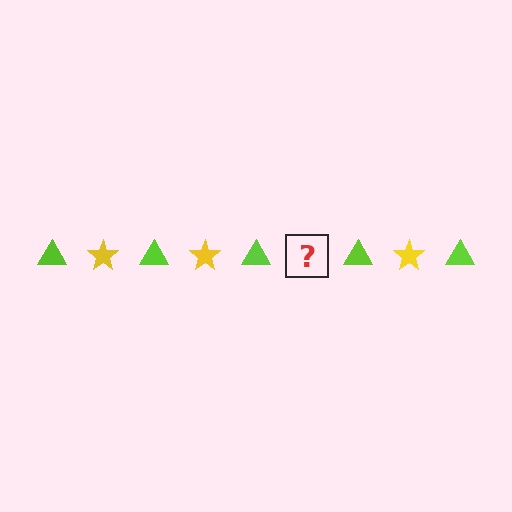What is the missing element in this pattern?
The missing element is a yellow star.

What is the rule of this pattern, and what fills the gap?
The rule is that the pattern alternates between lime triangle and yellow star. The gap should be filled with a yellow star.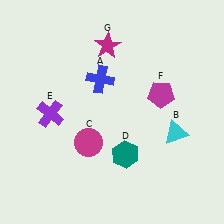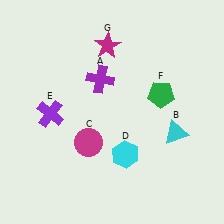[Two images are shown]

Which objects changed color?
A changed from blue to purple. D changed from teal to cyan. F changed from magenta to green.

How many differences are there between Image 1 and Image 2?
There are 3 differences between the two images.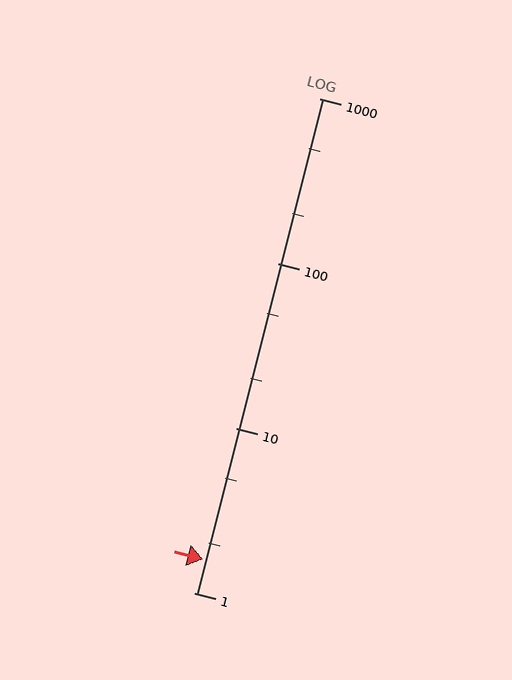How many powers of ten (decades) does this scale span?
The scale spans 3 decades, from 1 to 1000.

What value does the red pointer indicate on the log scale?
The pointer indicates approximately 1.6.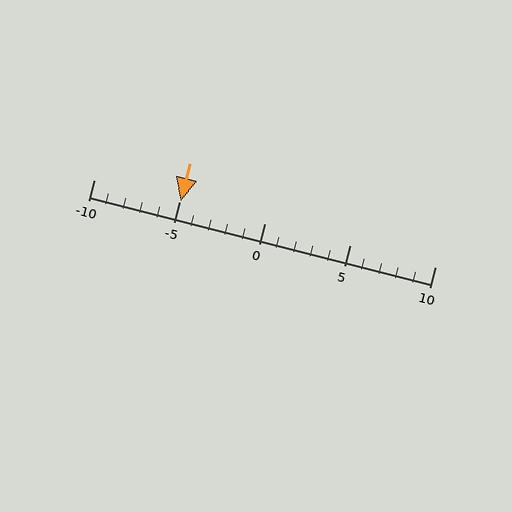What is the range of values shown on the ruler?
The ruler shows values from -10 to 10.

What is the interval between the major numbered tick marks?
The major tick marks are spaced 5 units apart.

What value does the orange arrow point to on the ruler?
The orange arrow points to approximately -5.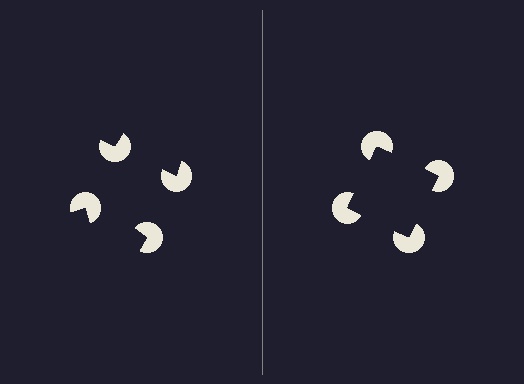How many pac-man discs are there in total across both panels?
8 — 4 on each side.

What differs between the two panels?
The pac-man discs are positioned identically on both sides; only the wedge orientations differ. On the right they align to a square; on the left they are misaligned.